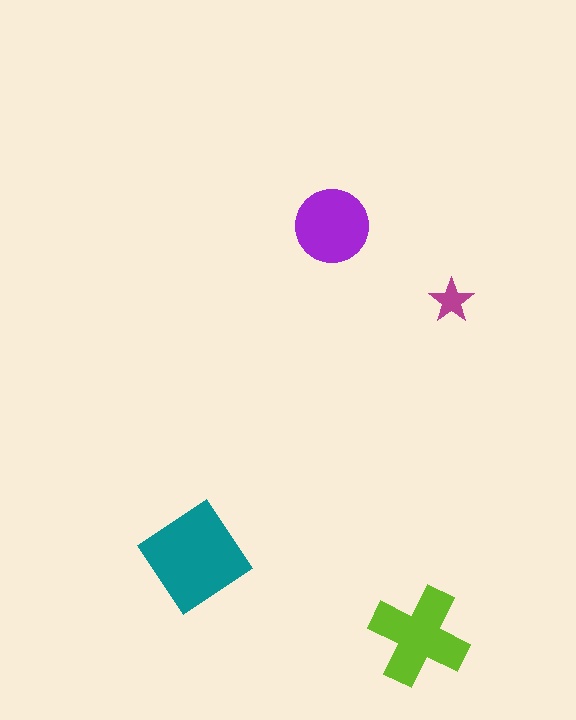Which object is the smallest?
The magenta star.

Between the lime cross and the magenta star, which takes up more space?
The lime cross.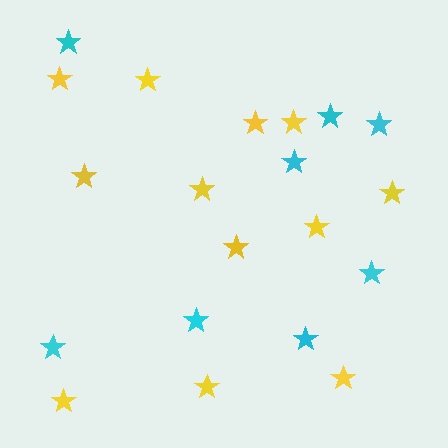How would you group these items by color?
There are 2 groups: one group of yellow stars (12) and one group of cyan stars (8).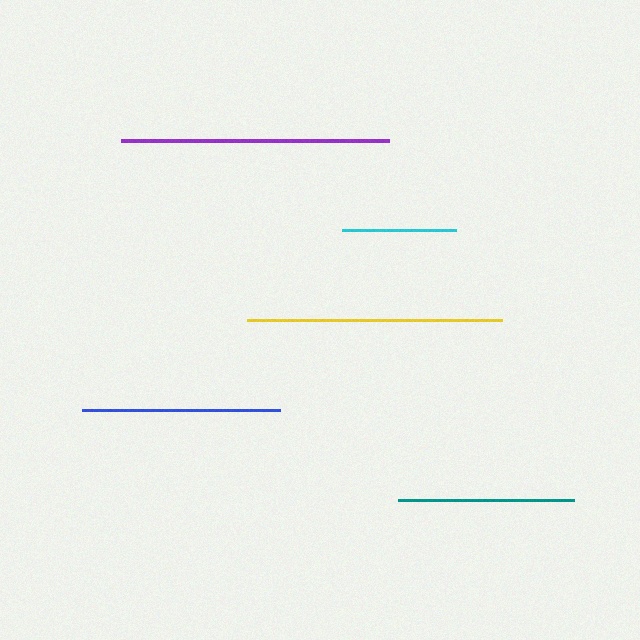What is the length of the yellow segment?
The yellow segment is approximately 255 pixels long.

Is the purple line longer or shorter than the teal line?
The purple line is longer than the teal line.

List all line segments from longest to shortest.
From longest to shortest: purple, yellow, blue, teal, cyan.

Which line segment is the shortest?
The cyan line is the shortest at approximately 115 pixels.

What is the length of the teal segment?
The teal segment is approximately 177 pixels long.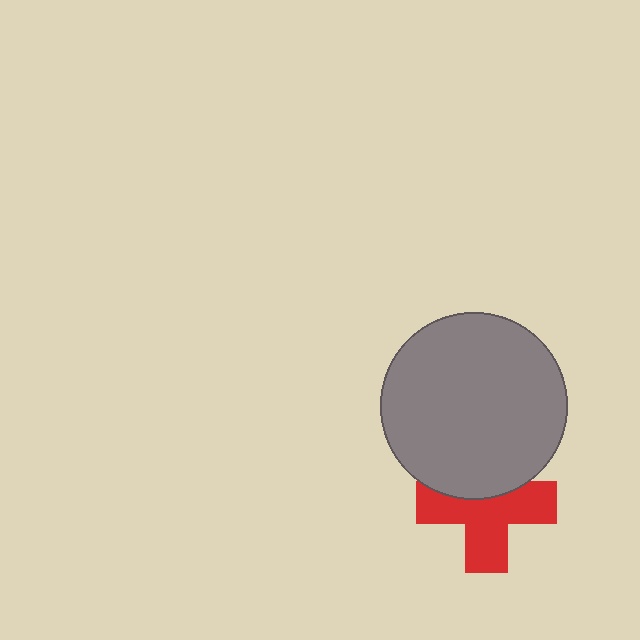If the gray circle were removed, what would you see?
You would see the complete red cross.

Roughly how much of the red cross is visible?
Most of it is visible (roughly 66%).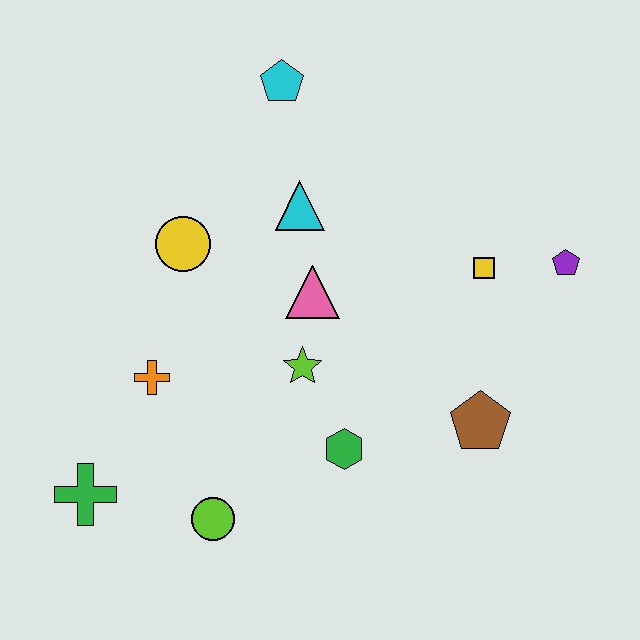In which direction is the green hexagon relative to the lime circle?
The green hexagon is to the right of the lime circle.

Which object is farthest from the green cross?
The purple pentagon is farthest from the green cross.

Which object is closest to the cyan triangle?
The pink triangle is closest to the cyan triangle.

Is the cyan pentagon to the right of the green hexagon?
No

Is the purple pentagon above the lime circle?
Yes